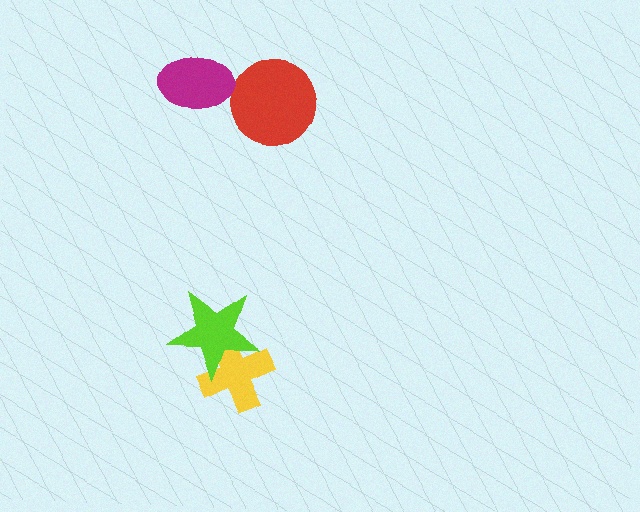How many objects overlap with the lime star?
1 object overlaps with the lime star.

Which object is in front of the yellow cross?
The lime star is in front of the yellow cross.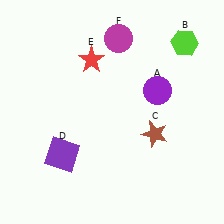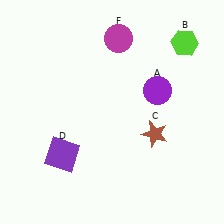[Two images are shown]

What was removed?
The red star (E) was removed in Image 2.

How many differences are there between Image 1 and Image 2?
There is 1 difference between the two images.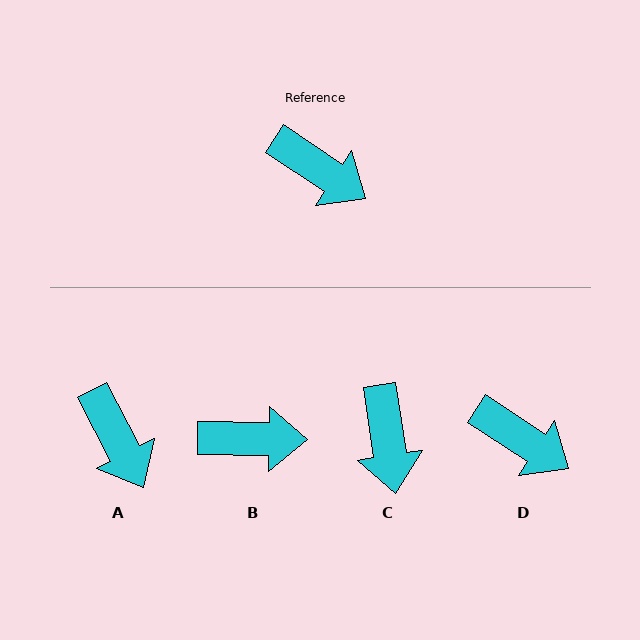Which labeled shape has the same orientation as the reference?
D.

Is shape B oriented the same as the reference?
No, it is off by about 33 degrees.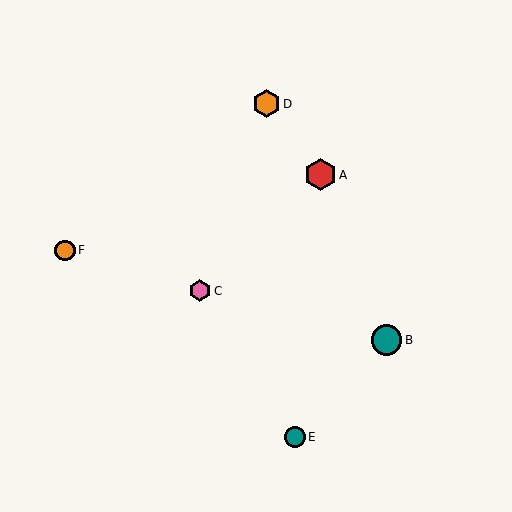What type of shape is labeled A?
Shape A is a red hexagon.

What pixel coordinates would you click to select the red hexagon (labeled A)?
Click at (320, 175) to select the red hexagon A.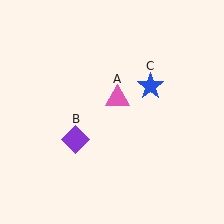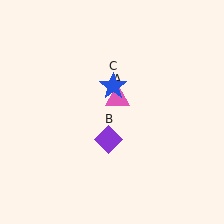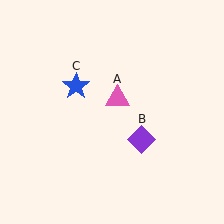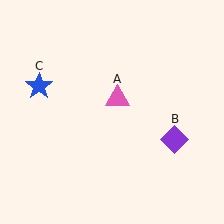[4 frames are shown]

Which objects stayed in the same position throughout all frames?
Pink triangle (object A) remained stationary.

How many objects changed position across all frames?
2 objects changed position: purple diamond (object B), blue star (object C).